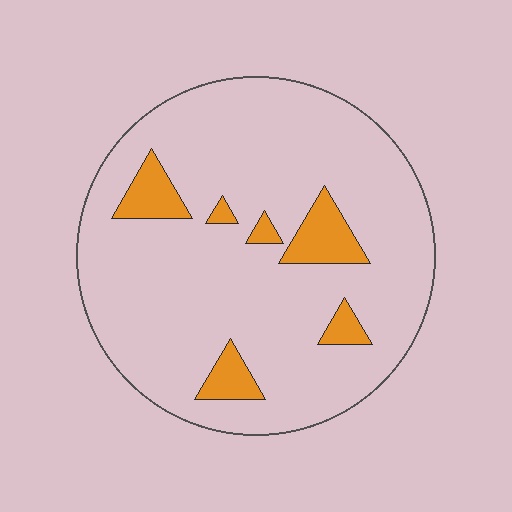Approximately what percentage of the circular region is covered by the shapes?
Approximately 10%.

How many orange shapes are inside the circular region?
6.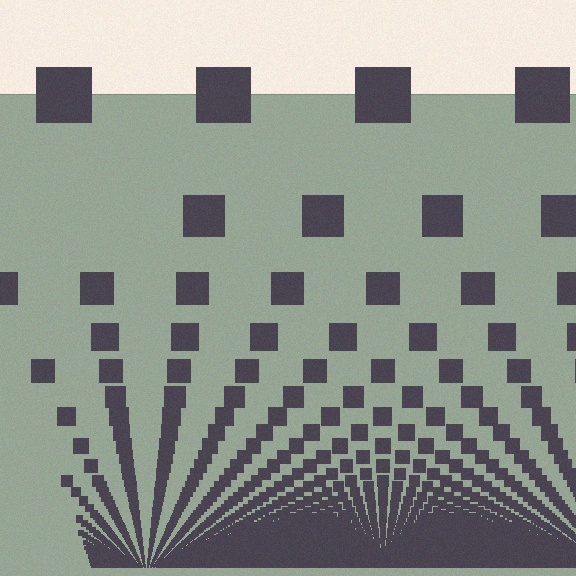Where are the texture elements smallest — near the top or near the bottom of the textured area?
Near the bottom.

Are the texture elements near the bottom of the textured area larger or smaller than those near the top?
Smaller. The gradient is inverted — elements near the bottom are smaller and denser.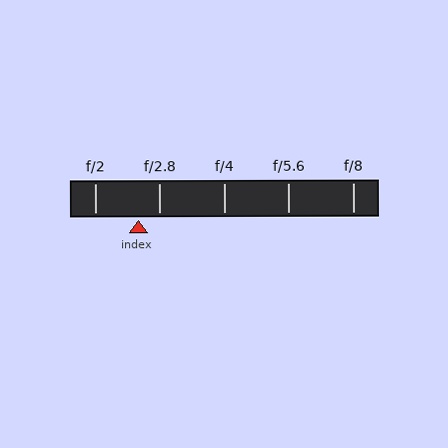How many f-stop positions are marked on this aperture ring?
There are 5 f-stop positions marked.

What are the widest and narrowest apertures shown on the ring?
The widest aperture shown is f/2 and the narrowest is f/8.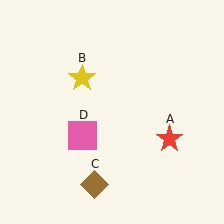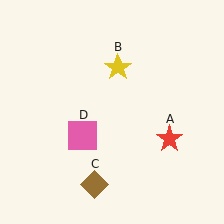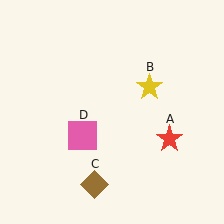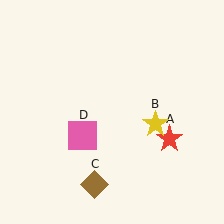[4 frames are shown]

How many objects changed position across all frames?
1 object changed position: yellow star (object B).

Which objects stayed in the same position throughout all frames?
Red star (object A) and brown diamond (object C) and pink square (object D) remained stationary.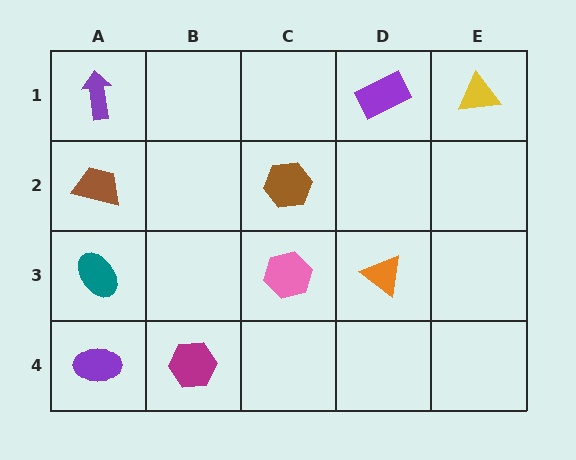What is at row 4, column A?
A purple ellipse.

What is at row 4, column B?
A magenta hexagon.